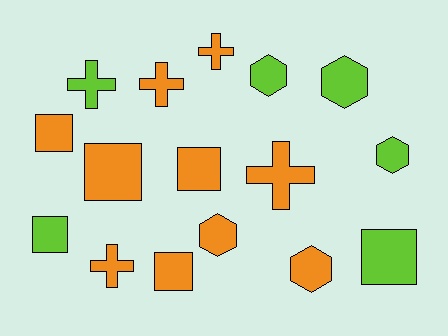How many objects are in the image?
There are 16 objects.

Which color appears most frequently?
Orange, with 10 objects.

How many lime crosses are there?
There is 1 lime cross.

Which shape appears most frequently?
Square, with 6 objects.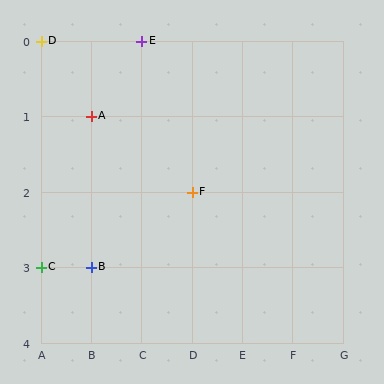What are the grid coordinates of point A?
Point A is at grid coordinates (B, 1).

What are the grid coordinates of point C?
Point C is at grid coordinates (A, 3).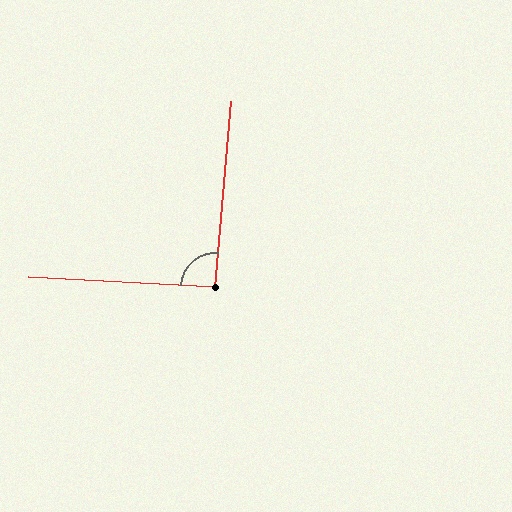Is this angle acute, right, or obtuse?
It is approximately a right angle.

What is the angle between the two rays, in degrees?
Approximately 92 degrees.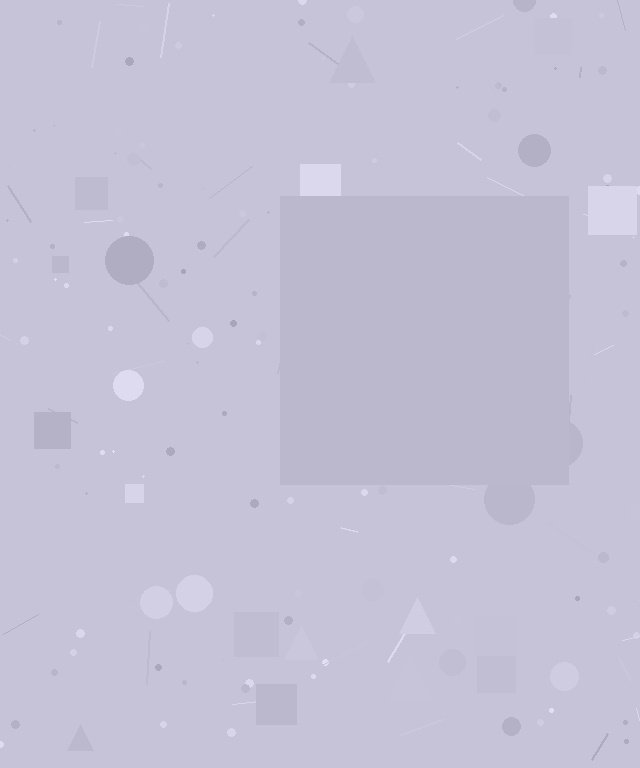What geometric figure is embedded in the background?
A square is embedded in the background.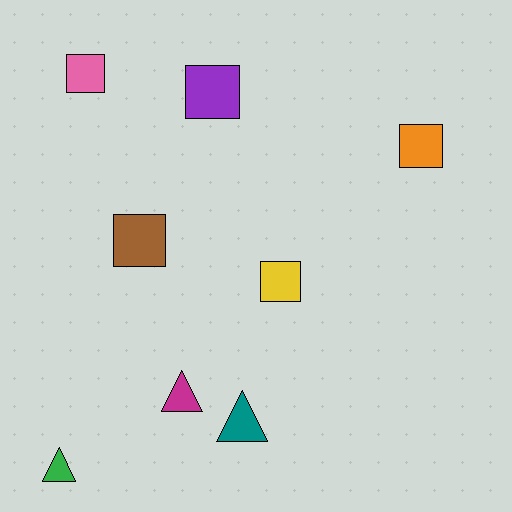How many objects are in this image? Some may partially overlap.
There are 8 objects.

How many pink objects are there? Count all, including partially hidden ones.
There is 1 pink object.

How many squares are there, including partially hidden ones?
There are 5 squares.